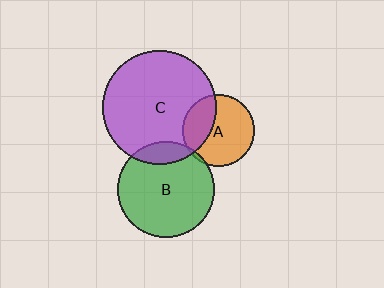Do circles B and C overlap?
Yes.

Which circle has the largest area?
Circle C (purple).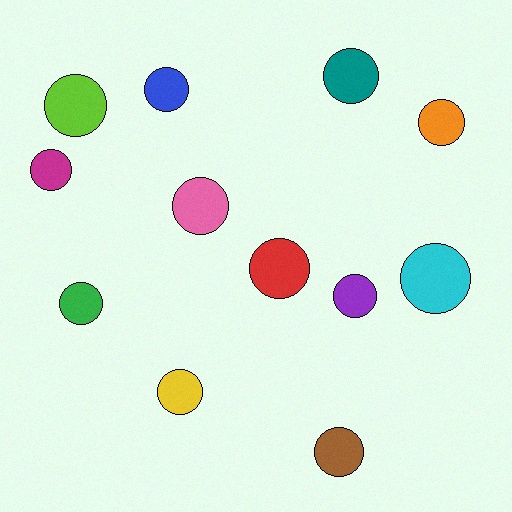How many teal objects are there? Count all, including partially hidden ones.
There is 1 teal object.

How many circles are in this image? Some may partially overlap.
There are 12 circles.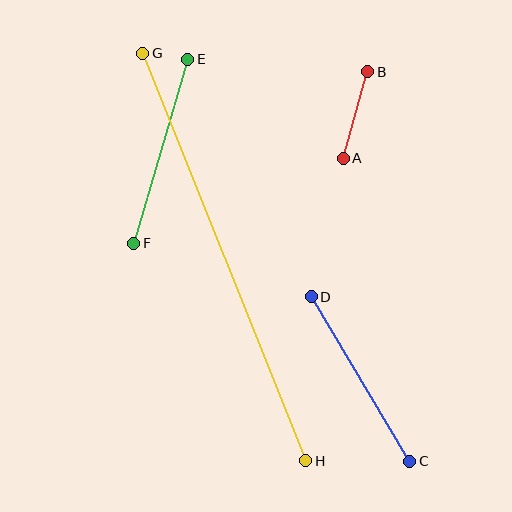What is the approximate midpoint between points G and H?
The midpoint is at approximately (224, 257) pixels.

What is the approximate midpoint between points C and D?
The midpoint is at approximately (360, 379) pixels.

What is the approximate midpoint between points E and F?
The midpoint is at approximately (161, 151) pixels.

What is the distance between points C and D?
The distance is approximately 192 pixels.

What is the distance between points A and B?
The distance is approximately 90 pixels.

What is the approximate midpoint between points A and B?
The midpoint is at approximately (355, 115) pixels.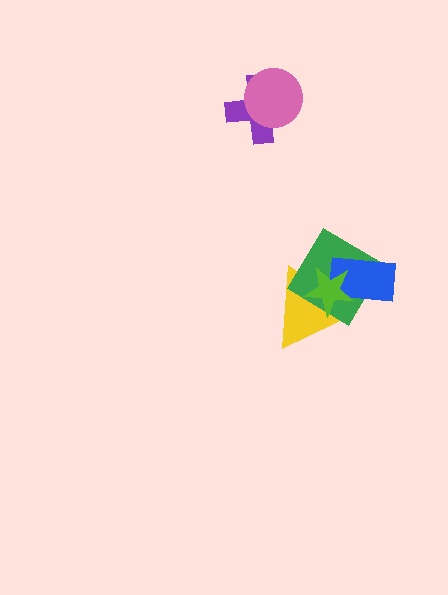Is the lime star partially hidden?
No, no other shape covers it.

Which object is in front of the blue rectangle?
The lime star is in front of the blue rectangle.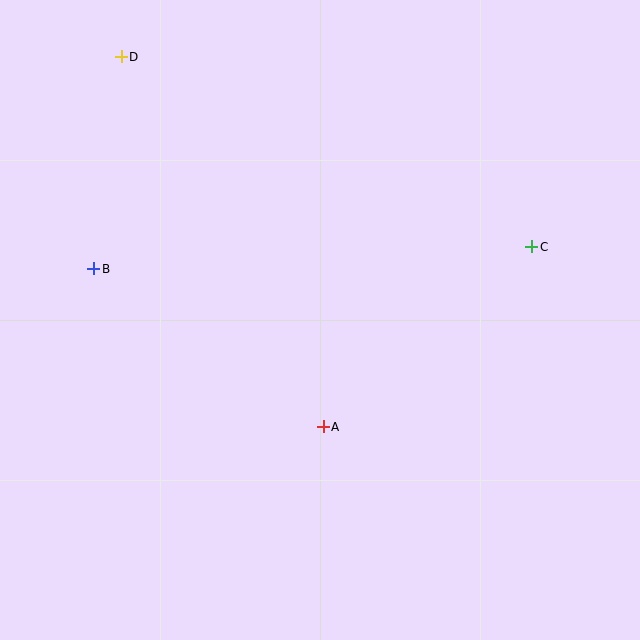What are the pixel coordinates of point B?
Point B is at (94, 269).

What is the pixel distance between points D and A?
The distance between D and A is 422 pixels.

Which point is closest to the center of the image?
Point A at (323, 427) is closest to the center.